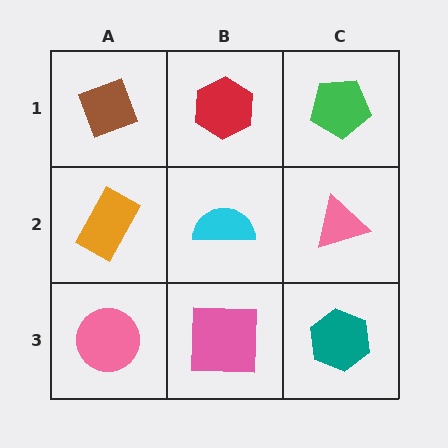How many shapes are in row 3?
3 shapes.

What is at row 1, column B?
A red hexagon.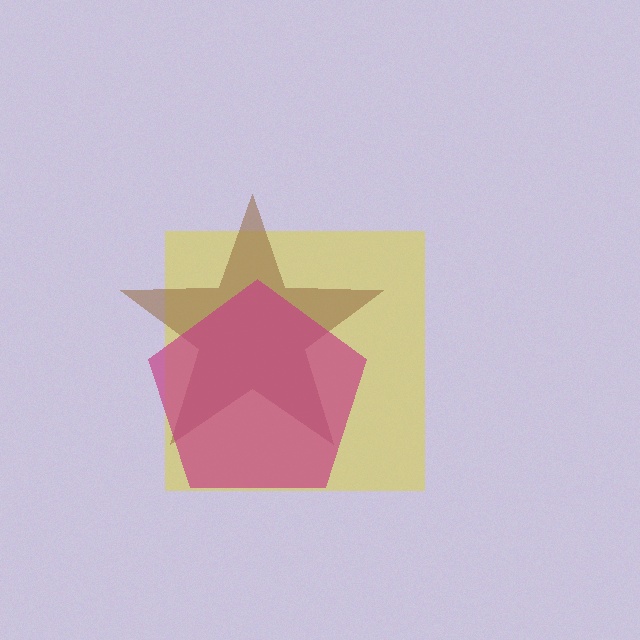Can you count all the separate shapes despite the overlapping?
Yes, there are 3 separate shapes.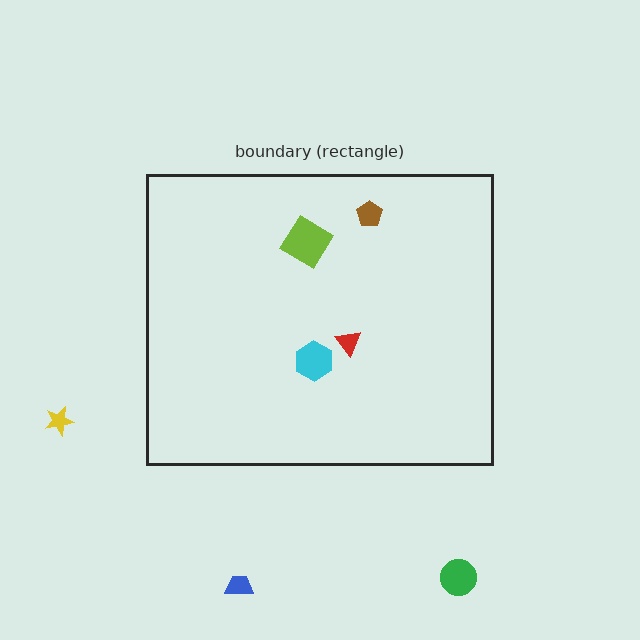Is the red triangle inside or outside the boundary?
Inside.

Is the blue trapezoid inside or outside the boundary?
Outside.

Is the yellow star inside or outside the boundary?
Outside.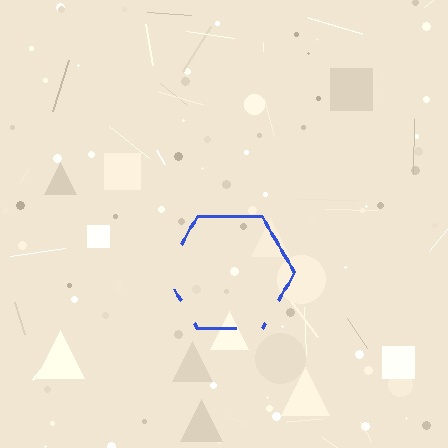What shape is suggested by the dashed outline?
The dashed outline suggests a hexagon.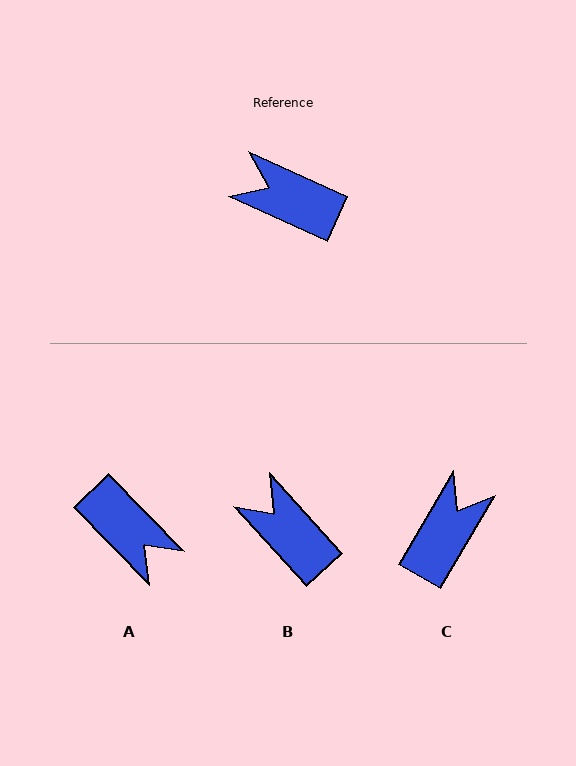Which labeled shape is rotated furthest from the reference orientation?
A, about 159 degrees away.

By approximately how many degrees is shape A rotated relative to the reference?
Approximately 159 degrees counter-clockwise.